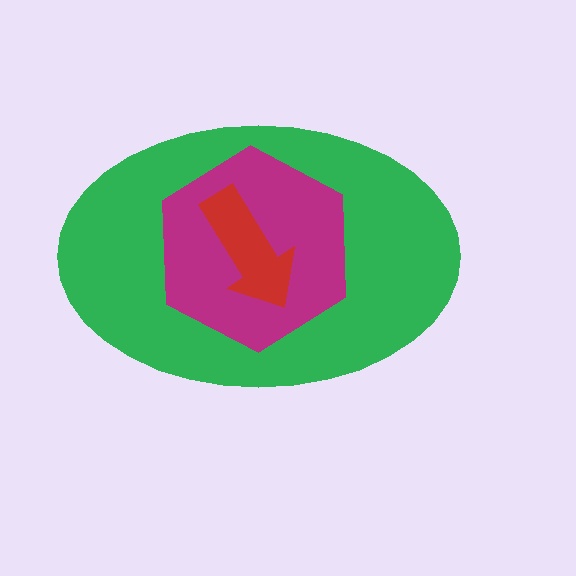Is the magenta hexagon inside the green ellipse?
Yes.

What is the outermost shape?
The green ellipse.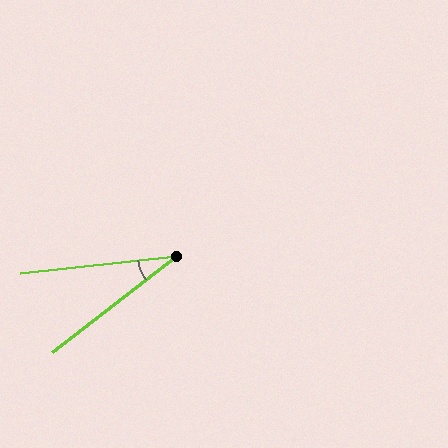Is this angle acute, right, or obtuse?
It is acute.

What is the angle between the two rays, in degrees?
Approximately 32 degrees.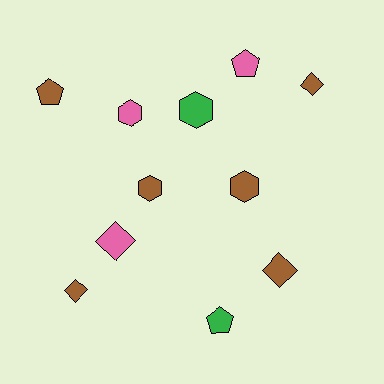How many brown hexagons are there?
There are 2 brown hexagons.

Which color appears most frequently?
Brown, with 6 objects.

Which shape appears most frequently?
Diamond, with 4 objects.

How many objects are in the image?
There are 11 objects.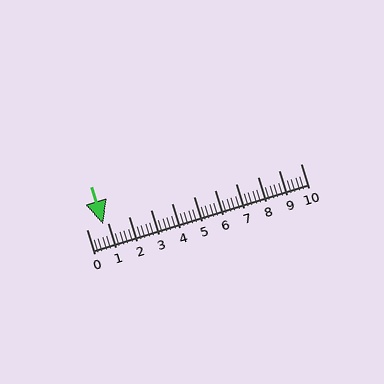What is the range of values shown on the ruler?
The ruler shows values from 0 to 10.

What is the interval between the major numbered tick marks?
The major tick marks are spaced 1 units apart.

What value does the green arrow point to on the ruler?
The green arrow points to approximately 0.8.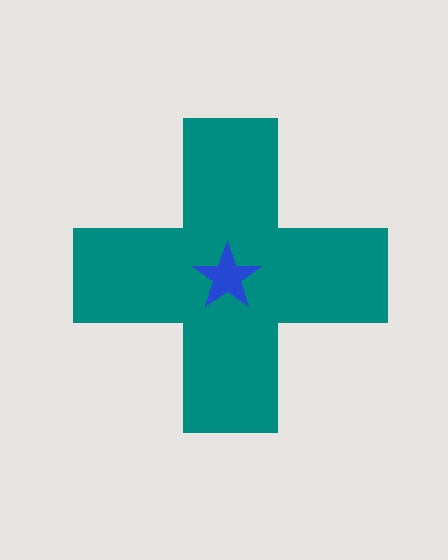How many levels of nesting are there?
2.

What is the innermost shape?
The blue star.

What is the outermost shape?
The teal cross.